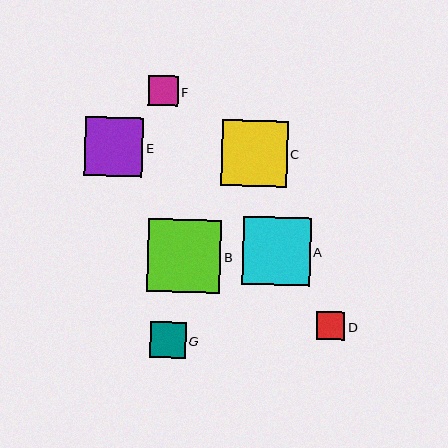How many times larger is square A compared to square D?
Square A is approximately 2.4 times the size of square D.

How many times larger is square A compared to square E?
Square A is approximately 1.2 times the size of square E.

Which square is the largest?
Square B is the largest with a size of approximately 73 pixels.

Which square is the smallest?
Square D is the smallest with a size of approximately 28 pixels.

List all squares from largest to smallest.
From largest to smallest: B, A, C, E, G, F, D.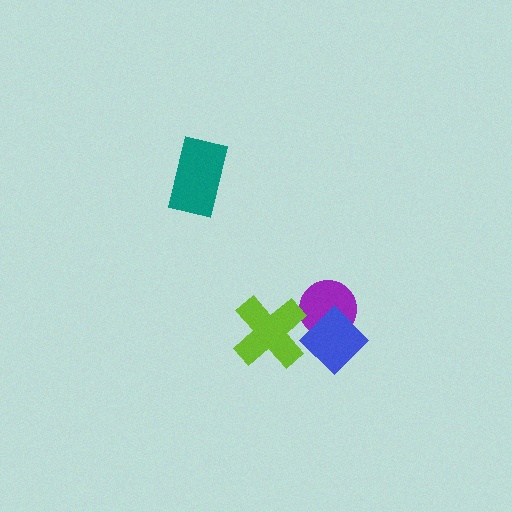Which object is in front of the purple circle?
The blue diamond is in front of the purple circle.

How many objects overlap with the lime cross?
1 object overlaps with the lime cross.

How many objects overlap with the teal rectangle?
0 objects overlap with the teal rectangle.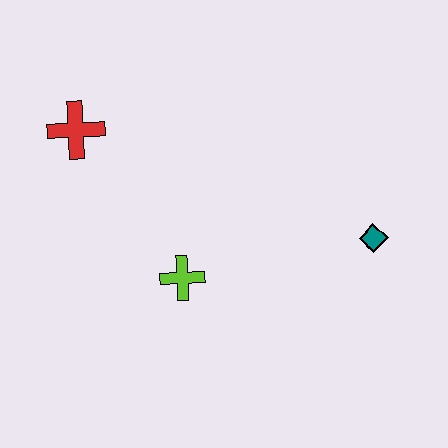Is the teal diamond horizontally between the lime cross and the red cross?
No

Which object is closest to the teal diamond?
The lime cross is closest to the teal diamond.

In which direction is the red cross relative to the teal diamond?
The red cross is to the left of the teal diamond.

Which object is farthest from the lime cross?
The teal diamond is farthest from the lime cross.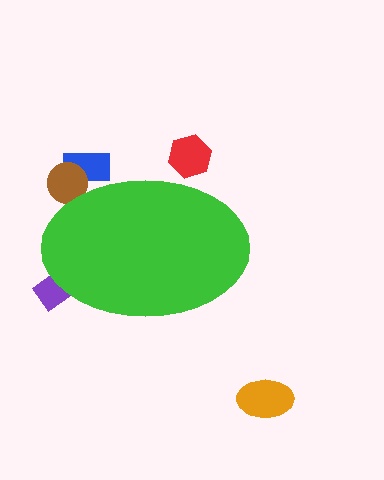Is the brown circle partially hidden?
Yes, the brown circle is partially hidden behind the green ellipse.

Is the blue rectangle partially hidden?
Yes, the blue rectangle is partially hidden behind the green ellipse.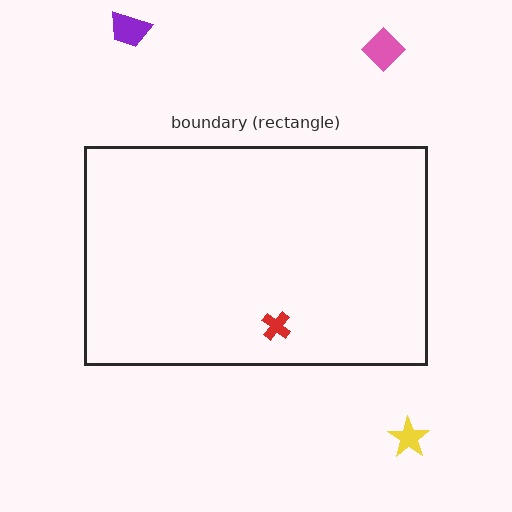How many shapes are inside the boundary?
1 inside, 3 outside.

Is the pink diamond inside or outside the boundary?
Outside.